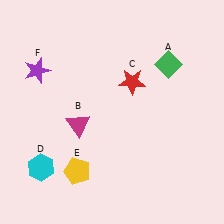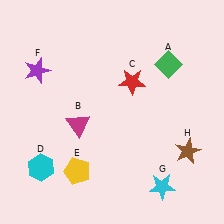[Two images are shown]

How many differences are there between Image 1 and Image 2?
There are 2 differences between the two images.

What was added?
A cyan star (G), a brown star (H) were added in Image 2.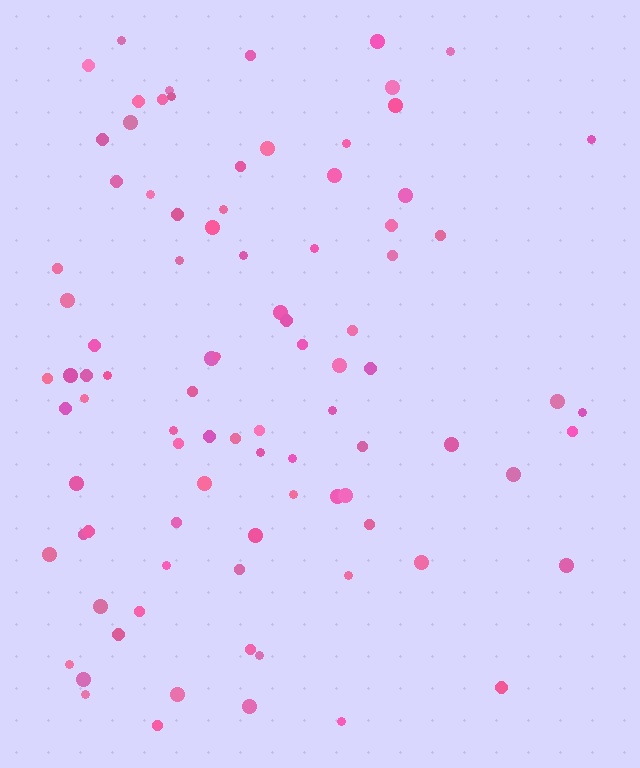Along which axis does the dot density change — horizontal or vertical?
Horizontal.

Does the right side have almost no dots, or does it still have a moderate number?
Still a moderate number, just noticeably fewer than the left.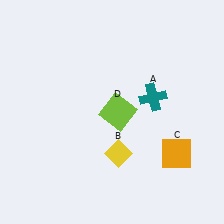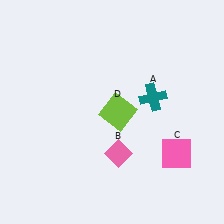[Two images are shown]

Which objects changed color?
B changed from yellow to pink. C changed from orange to pink.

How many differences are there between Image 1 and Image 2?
There are 2 differences between the two images.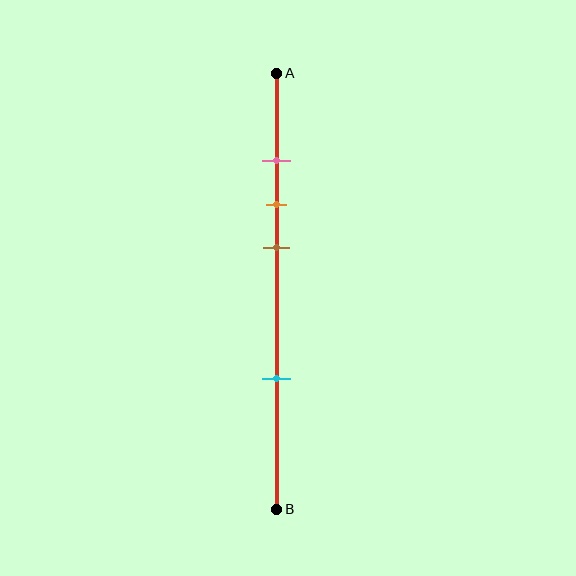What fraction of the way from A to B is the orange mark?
The orange mark is approximately 30% (0.3) of the way from A to B.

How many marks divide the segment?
There are 4 marks dividing the segment.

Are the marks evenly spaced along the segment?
No, the marks are not evenly spaced.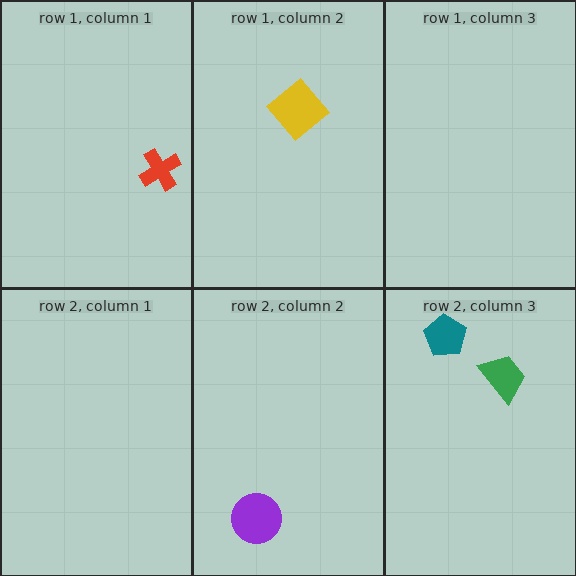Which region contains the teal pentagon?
The row 2, column 3 region.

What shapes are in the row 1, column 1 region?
The red cross.